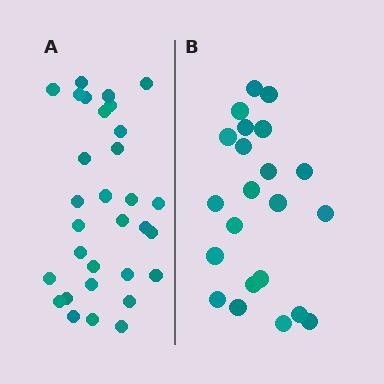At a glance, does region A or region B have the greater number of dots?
Region A (the left region) has more dots.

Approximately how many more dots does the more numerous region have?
Region A has roughly 8 or so more dots than region B.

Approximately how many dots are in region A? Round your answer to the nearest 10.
About 30 dots. (The exact count is 31, which rounds to 30.)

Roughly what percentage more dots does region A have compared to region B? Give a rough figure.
About 40% more.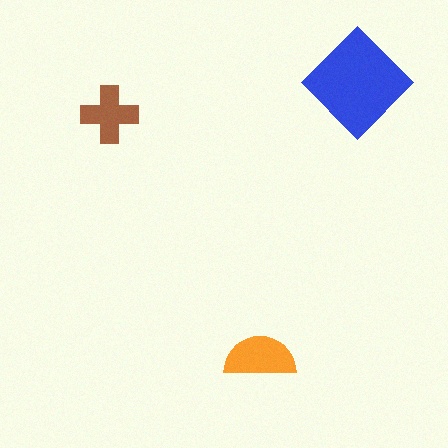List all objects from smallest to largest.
The brown cross, the orange semicircle, the blue diamond.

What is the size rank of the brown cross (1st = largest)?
3rd.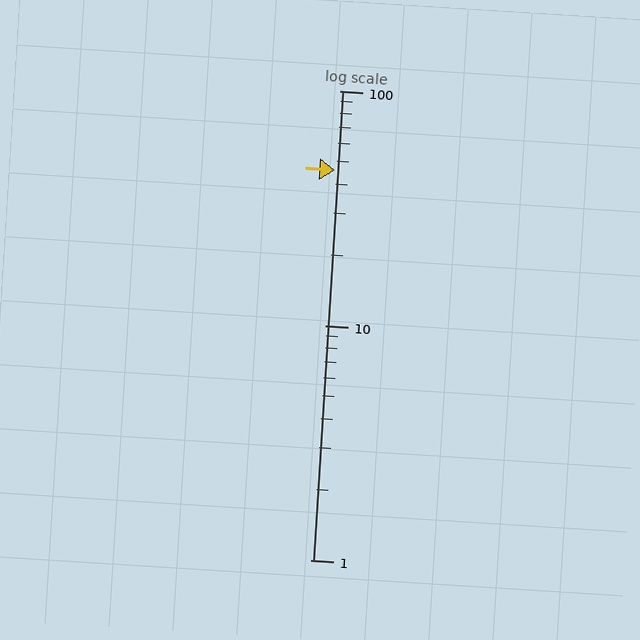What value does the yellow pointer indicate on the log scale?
The pointer indicates approximately 46.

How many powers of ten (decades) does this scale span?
The scale spans 2 decades, from 1 to 100.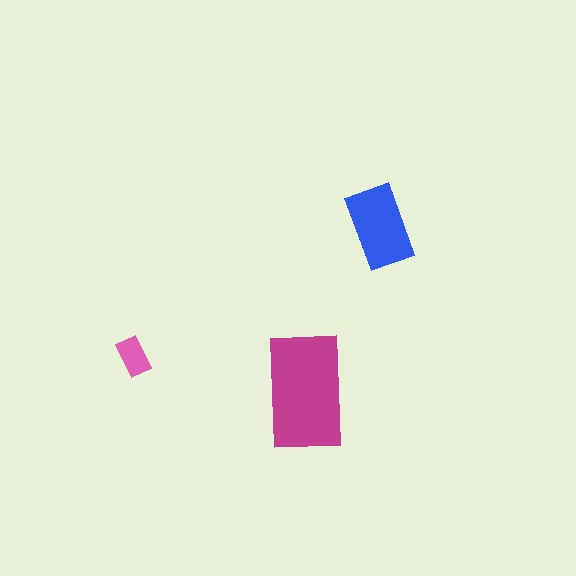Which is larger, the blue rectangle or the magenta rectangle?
The magenta one.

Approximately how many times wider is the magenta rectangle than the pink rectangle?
About 3 times wider.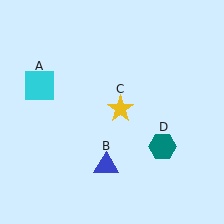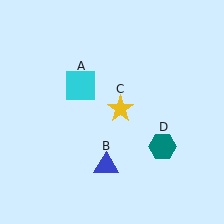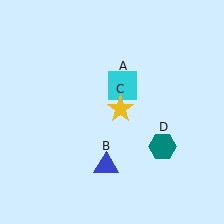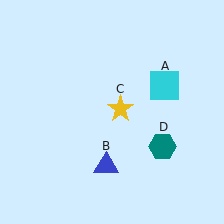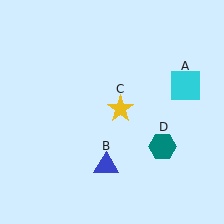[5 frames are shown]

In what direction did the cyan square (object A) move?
The cyan square (object A) moved right.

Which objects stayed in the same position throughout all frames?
Blue triangle (object B) and yellow star (object C) and teal hexagon (object D) remained stationary.